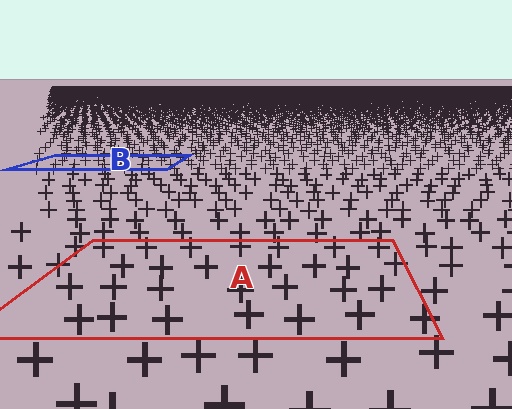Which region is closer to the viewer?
Region A is closer. The texture elements there are larger and more spread out.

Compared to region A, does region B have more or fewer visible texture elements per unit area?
Region B has more texture elements per unit area — they are packed more densely because it is farther away.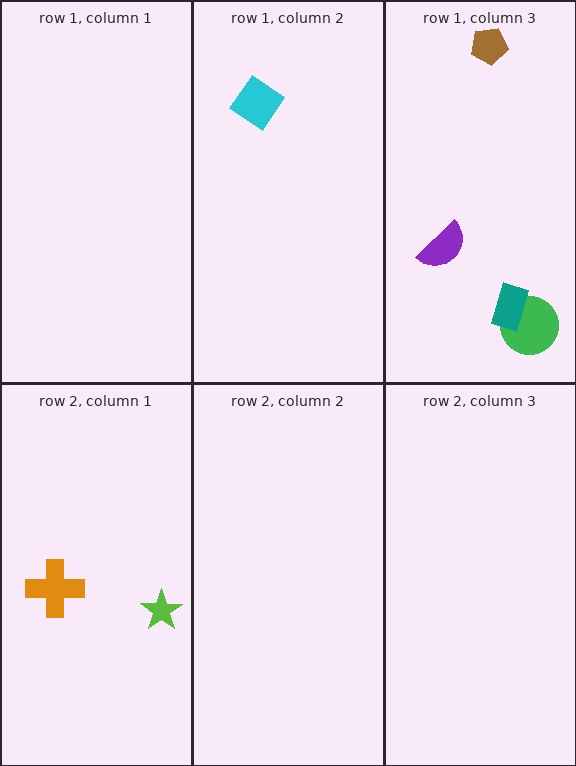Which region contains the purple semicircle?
The row 1, column 3 region.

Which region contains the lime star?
The row 2, column 1 region.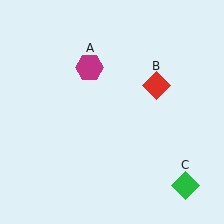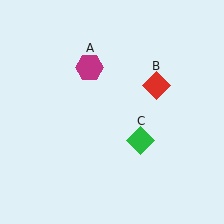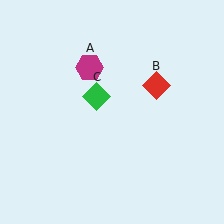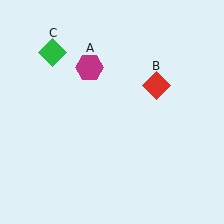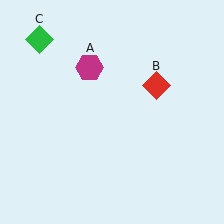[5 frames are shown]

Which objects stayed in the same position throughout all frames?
Magenta hexagon (object A) and red diamond (object B) remained stationary.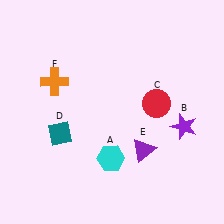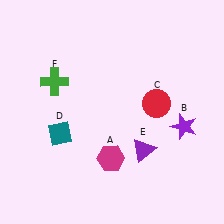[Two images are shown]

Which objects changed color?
A changed from cyan to magenta. F changed from orange to green.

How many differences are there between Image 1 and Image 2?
There are 2 differences between the two images.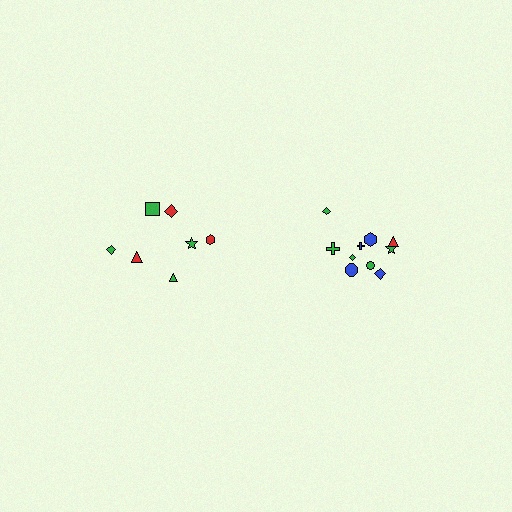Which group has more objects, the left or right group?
The right group.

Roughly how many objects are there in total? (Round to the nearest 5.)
Roughly 15 objects in total.